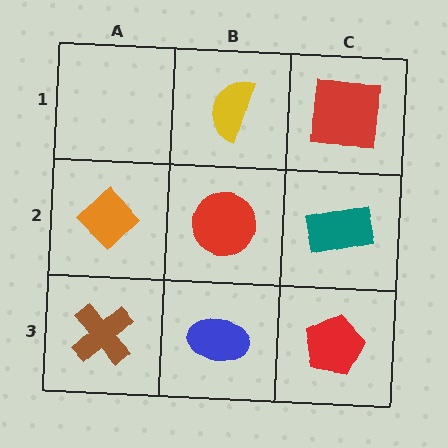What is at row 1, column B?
A yellow semicircle.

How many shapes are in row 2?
3 shapes.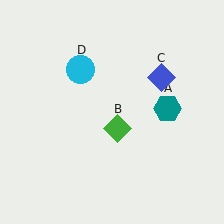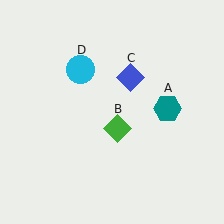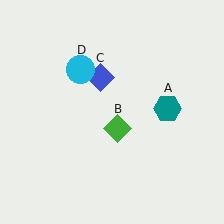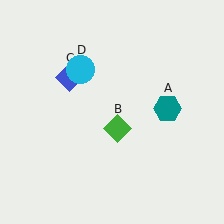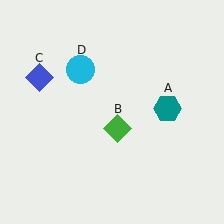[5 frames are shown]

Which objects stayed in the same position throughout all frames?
Teal hexagon (object A) and green diamond (object B) and cyan circle (object D) remained stationary.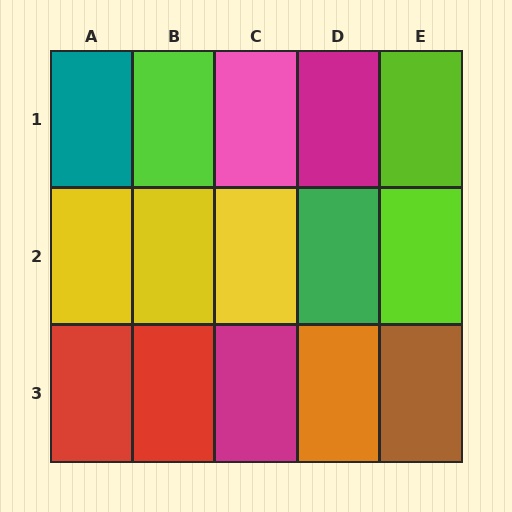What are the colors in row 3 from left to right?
Red, red, magenta, orange, brown.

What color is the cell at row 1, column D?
Magenta.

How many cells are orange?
1 cell is orange.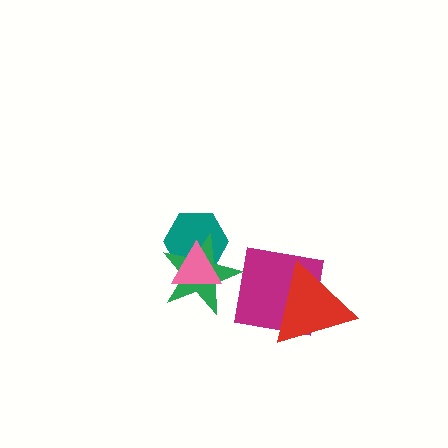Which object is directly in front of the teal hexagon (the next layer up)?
The green star is directly in front of the teal hexagon.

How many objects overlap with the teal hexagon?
2 objects overlap with the teal hexagon.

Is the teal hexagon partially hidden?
Yes, it is partially covered by another shape.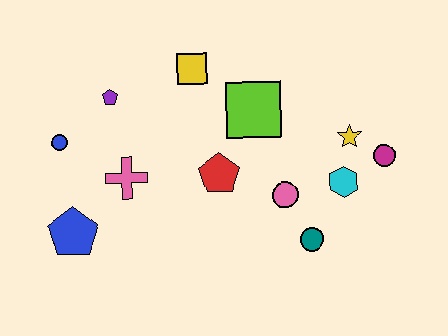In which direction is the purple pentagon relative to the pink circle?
The purple pentagon is to the left of the pink circle.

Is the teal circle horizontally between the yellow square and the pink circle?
No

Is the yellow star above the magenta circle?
Yes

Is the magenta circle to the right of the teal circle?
Yes